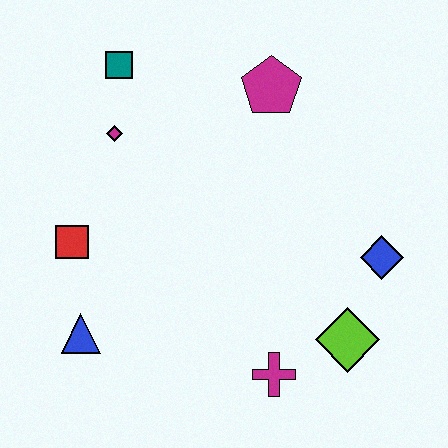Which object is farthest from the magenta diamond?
The lime diamond is farthest from the magenta diamond.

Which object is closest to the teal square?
The magenta diamond is closest to the teal square.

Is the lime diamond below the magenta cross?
No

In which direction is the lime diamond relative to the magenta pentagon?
The lime diamond is below the magenta pentagon.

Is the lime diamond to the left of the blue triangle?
No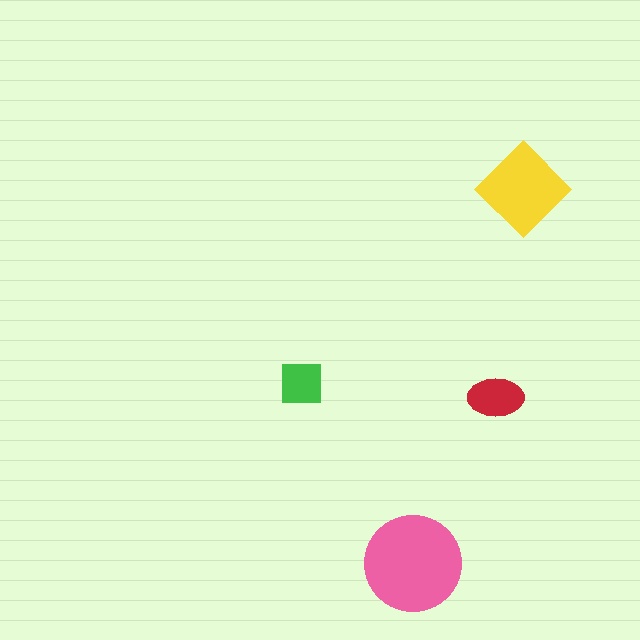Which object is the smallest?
The green square.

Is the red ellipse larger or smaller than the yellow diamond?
Smaller.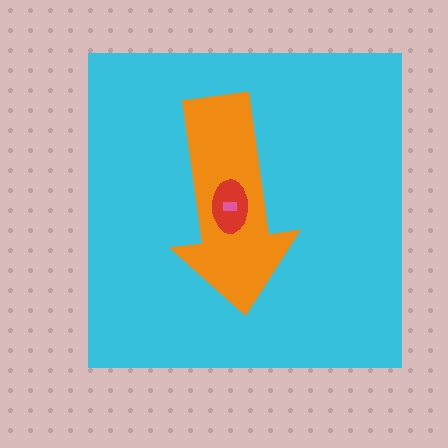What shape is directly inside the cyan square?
The orange arrow.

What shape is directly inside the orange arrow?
The red ellipse.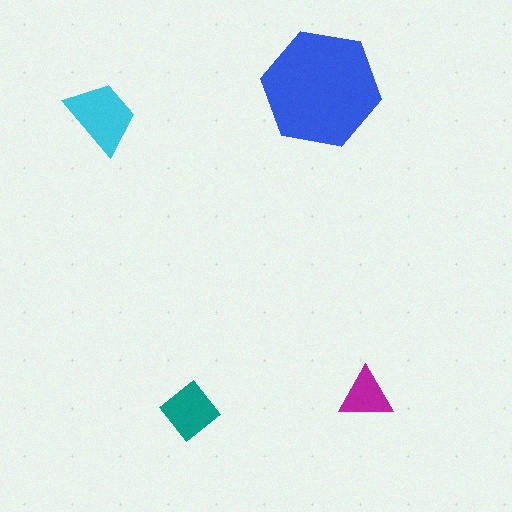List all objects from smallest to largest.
The magenta triangle, the teal diamond, the cyan trapezoid, the blue hexagon.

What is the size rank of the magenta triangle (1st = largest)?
4th.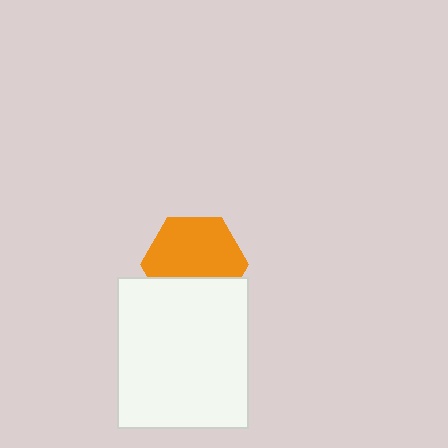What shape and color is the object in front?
The object in front is a white rectangle.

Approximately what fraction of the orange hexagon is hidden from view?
Roughly 33% of the orange hexagon is hidden behind the white rectangle.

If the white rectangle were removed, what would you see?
You would see the complete orange hexagon.